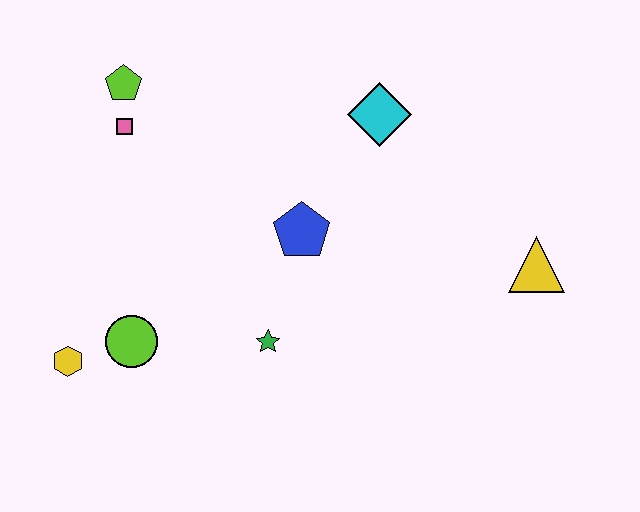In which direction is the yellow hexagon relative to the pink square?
The yellow hexagon is below the pink square.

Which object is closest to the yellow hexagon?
The lime circle is closest to the yellow hexagon.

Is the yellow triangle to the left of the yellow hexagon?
No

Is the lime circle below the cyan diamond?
Yes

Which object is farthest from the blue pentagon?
The yellow hexagon is farthest from the blue pentagon.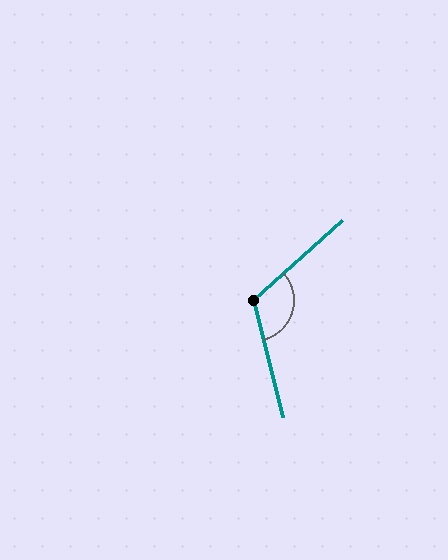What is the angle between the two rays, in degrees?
Approximately 118 degrees.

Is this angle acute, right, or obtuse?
It is obtuse.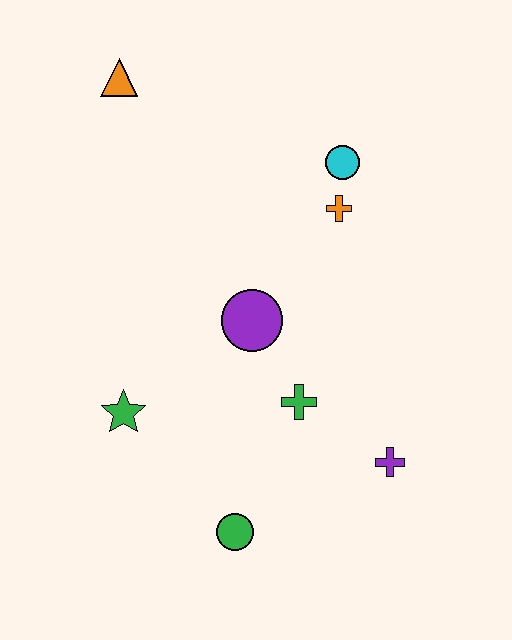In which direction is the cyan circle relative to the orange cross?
The cyan circle is above the orange cross.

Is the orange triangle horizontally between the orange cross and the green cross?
No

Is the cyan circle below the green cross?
No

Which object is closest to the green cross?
The purple circle is closest to the green cross.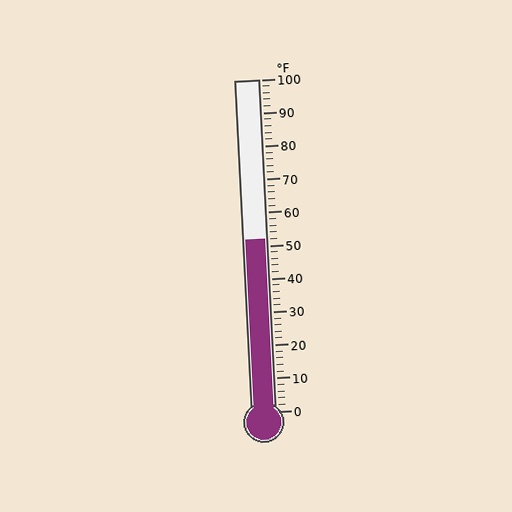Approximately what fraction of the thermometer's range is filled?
The thermometer is filled to approximately 50% of its range.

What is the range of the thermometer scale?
The thermometer scale ranges from 0°F to 100°F.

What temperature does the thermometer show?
The thermometer shows approximately 52°F.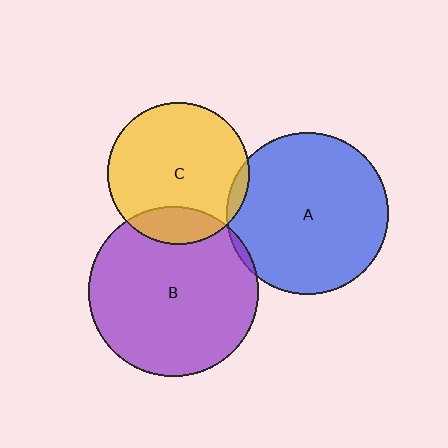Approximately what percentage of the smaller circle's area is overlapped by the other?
Approximately 5%.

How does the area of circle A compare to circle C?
Approximately 1.3 times.